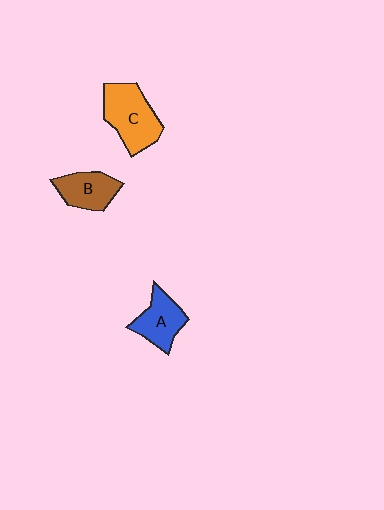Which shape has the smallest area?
Shape B (brown).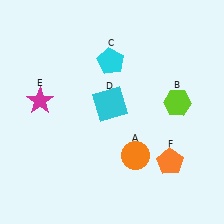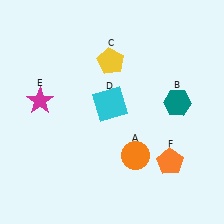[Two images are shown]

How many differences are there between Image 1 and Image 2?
There are 2 differences between the two images.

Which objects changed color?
B changed from lime to teal. C changed from cyan to yellow.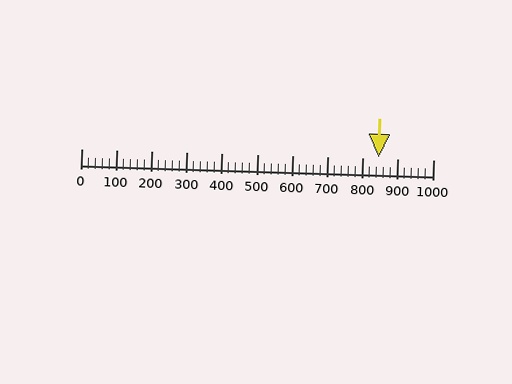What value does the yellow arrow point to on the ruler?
The yellow arrow points to approximately 846.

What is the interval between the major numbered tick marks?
The major tick marks are spaced 100 units apart.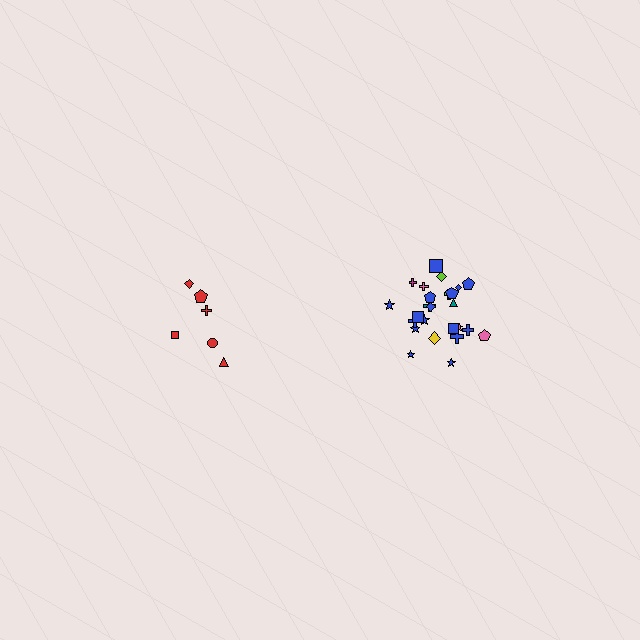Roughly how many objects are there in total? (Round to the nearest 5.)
Roughly 30 objects in total.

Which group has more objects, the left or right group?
The right group.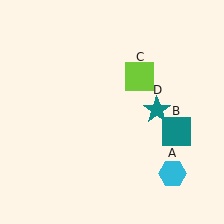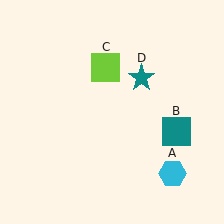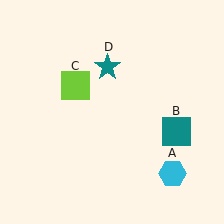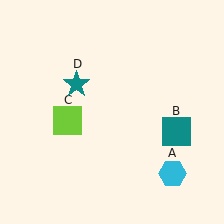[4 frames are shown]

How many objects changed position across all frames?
2 objects changed position: lime square (object C), teal star (object D).